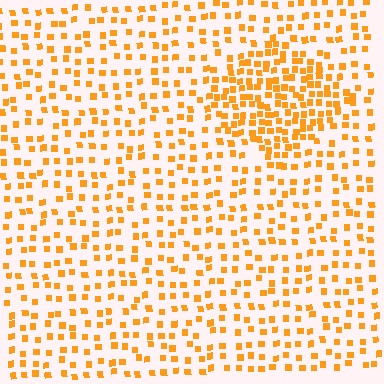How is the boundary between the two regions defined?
The boundary is defined by a change in element density (approximately 2.1x ratio). All elements are the same color, size, and shape.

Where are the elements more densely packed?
The elements are more densely packed inside the diamond boundary.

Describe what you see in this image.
The image contains small orange elements arranged at two different densities. A diamond-shaped region is visible where the elements are more densely packed than the surrounding area.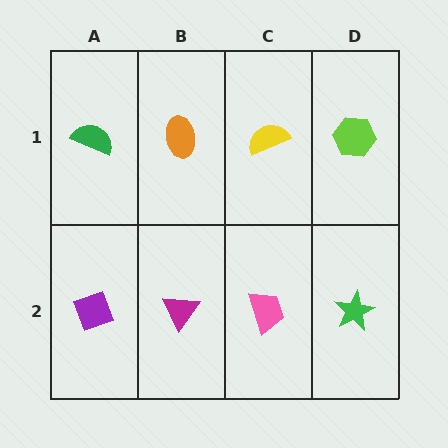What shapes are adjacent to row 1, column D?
A green star (row 2, column D), a yellow semicircle (row 1, column C).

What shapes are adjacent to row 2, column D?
A lime hexagon (row 1, column D), a pink trapezoid (row 2, column C).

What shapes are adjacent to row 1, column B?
A magenta triangle (row 2, column B), a green semicircle (row 1, column A), a yellow semicircle (row 1, column C).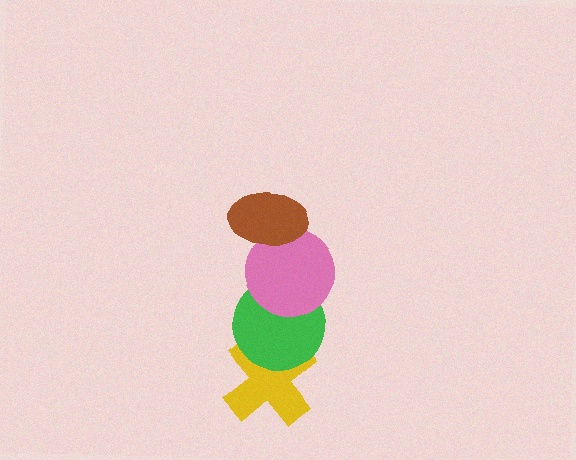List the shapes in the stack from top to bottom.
From top to bottom: the brown ellipse, the pink circle, the green circle, the yellow cross.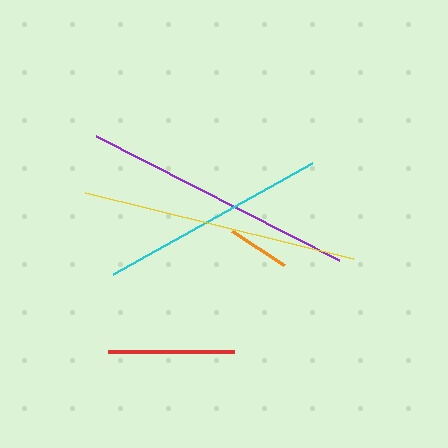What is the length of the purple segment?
The purple segment is approximately 272 pixels long.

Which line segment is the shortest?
The orange line is the shortest at approximately 63 pixels.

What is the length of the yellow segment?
The yellow segment is approximately 276 pixels long.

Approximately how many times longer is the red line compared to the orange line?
The red line is approximately 2.0 times the length of the orange line.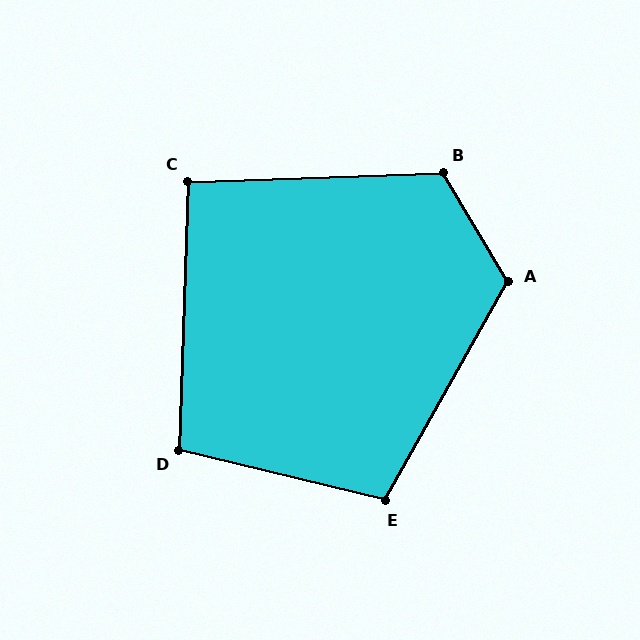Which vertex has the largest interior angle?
A, at approximately 120 degrees.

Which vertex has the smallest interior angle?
C, at approximately 94 degrees.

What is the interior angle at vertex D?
Approximately 102 degrees (obtuse).